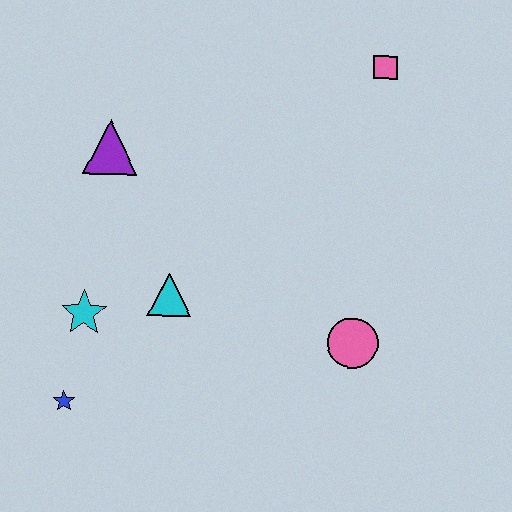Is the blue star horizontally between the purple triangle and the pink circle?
No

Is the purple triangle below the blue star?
No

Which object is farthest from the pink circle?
The purple triangle is farthest from the pink circle.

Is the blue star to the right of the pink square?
No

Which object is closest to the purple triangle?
The cyan triangle is closest to the purple triangle.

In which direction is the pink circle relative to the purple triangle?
The pink circle is to the right of the purple triangle.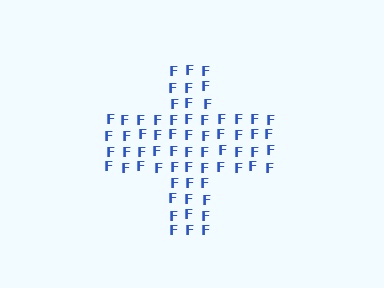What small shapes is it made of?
It is made of small letter F's.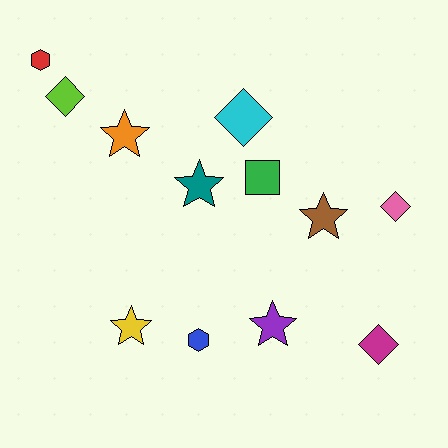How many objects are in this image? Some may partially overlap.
There are 12 objects.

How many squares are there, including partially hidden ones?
There is 1 square.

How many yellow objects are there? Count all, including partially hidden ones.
There is 1 yellow object.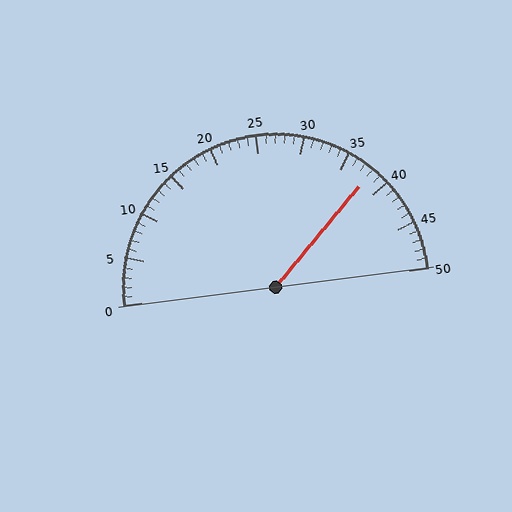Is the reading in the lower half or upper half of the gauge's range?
The reading is in the upper half of the range (0 to 50).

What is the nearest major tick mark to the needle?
The nearest major tick mark is 40.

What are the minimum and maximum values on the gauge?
The gauge ranges from 0 to 50.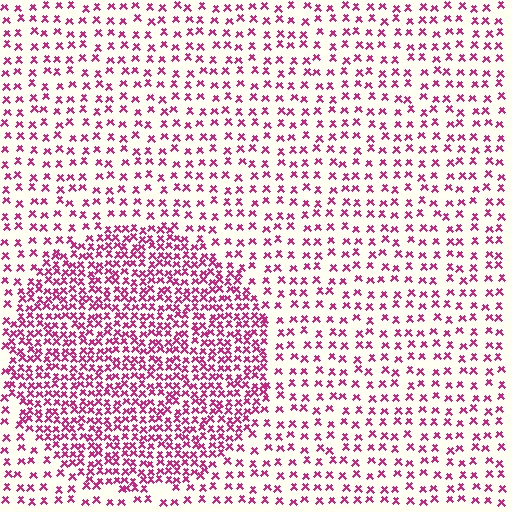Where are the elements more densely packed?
The elements are more densely packed inside the circle boundary.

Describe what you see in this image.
The image contains small magenta elements arranged at two different densities. A circle-shaped region is visible where the elements are more densely packed than the surrounding area.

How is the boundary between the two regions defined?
The boundary is defined by a change in element density (approximately 2.3x ratio). All elements are the same color, size, and shape.